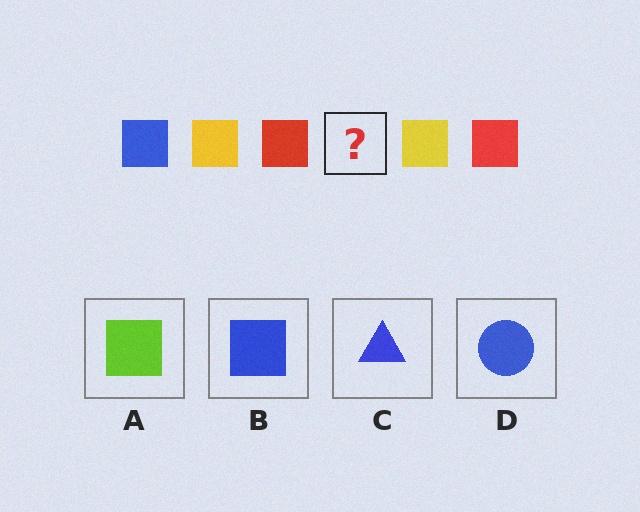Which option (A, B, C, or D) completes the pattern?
B.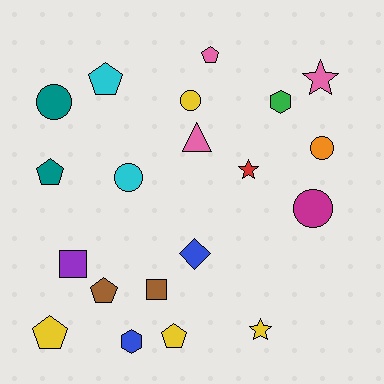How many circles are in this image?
There are 5 circles.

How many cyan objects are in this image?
There are 2 cyan objects.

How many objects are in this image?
There are 20 objects.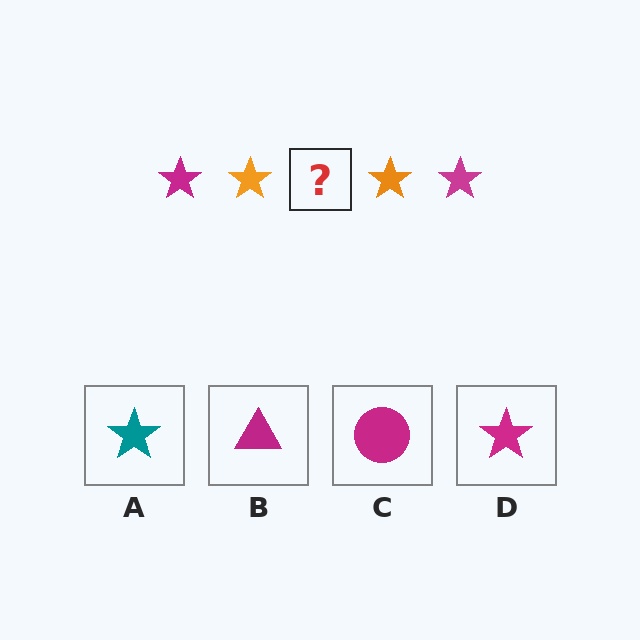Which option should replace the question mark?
Option D.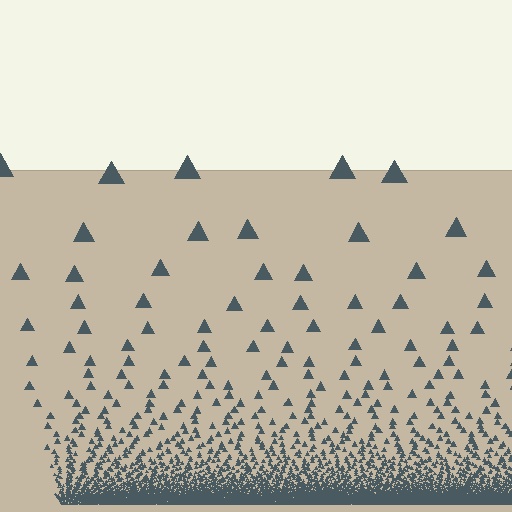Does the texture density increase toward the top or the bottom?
Density increases toward the bottom.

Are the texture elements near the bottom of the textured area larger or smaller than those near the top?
Smaller. The gradient is inverted — elements near the bottom are smaller and denser.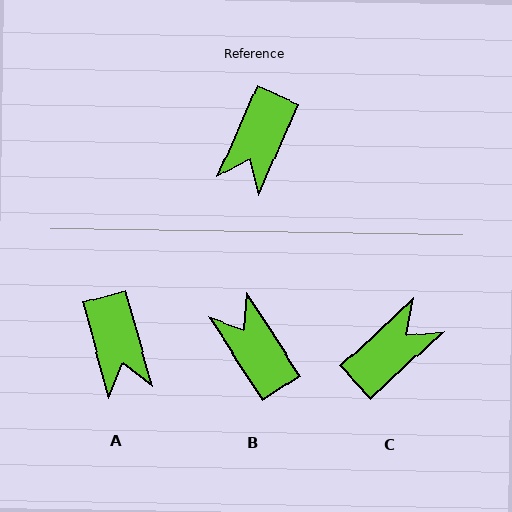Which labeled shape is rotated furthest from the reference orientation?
C, about 156 degrees away.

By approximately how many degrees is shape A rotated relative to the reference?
Approximately 39 degrees counter-clockwise.